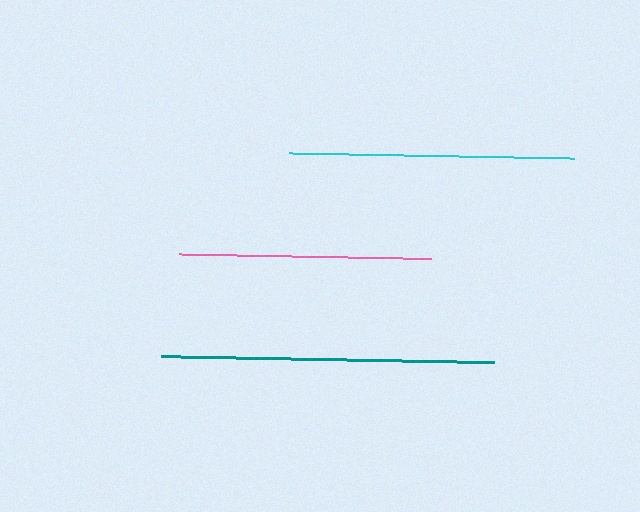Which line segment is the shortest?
The pink line is the shortest at approximately 252 pixels.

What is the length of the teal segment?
The teal segment is approximately 333 pixels long.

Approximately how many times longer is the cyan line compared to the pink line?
The cyan line is approximately 1.1 times the length of the pink line.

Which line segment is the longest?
The teal line is the longest at approximately 333 pixels.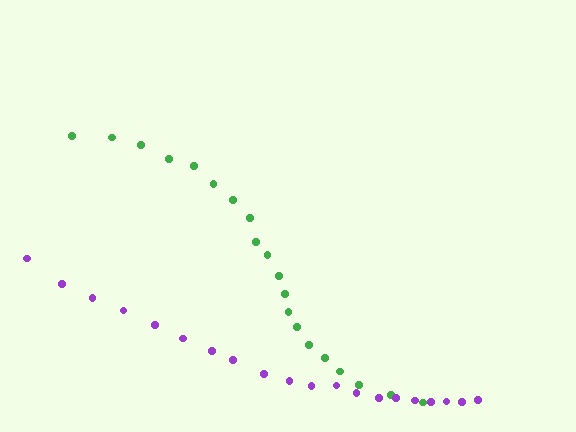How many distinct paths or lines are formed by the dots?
There are 2 distinct paths.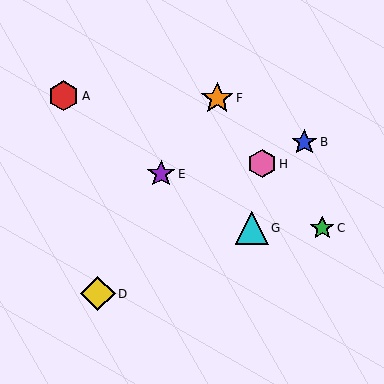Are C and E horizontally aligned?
No, C is at y≈228 and E is at y≈174.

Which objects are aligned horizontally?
Objects C, G are aligned horizontally.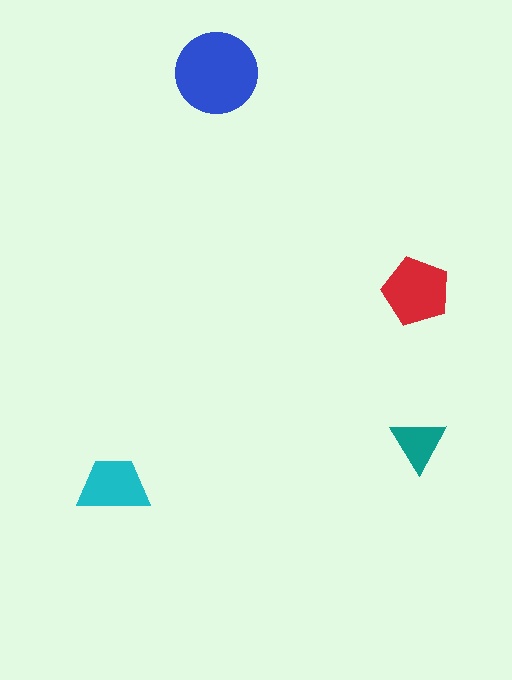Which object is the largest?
The blue circle.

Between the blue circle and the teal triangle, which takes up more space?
The blue circle.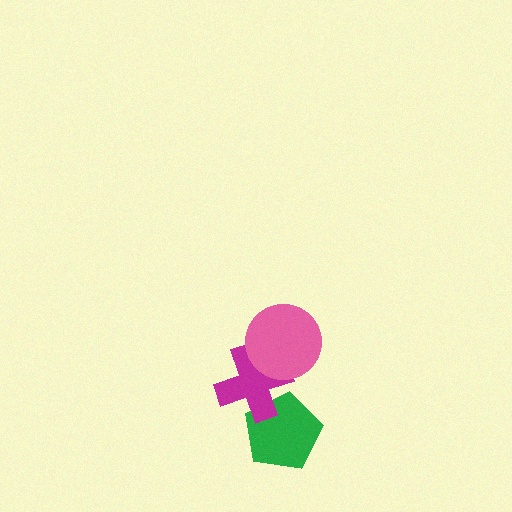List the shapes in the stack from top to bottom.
From top to bottom: the pink circle, the magenta cross, the green pentagon.